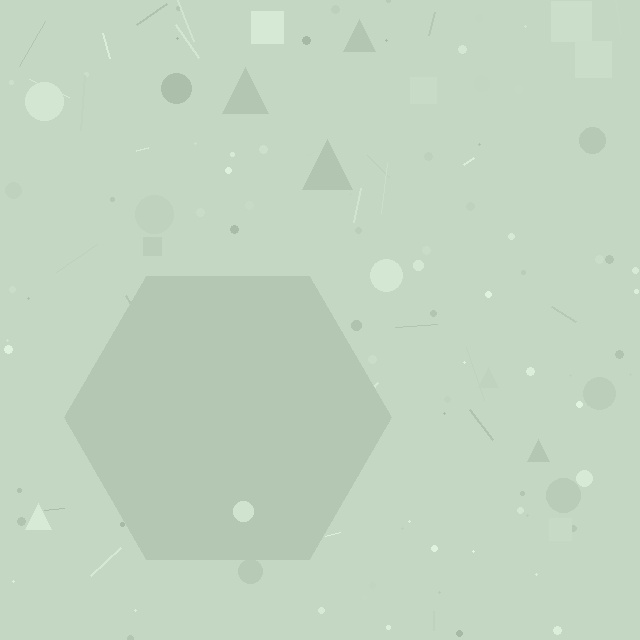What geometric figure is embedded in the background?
A hexagon is embedded in the background.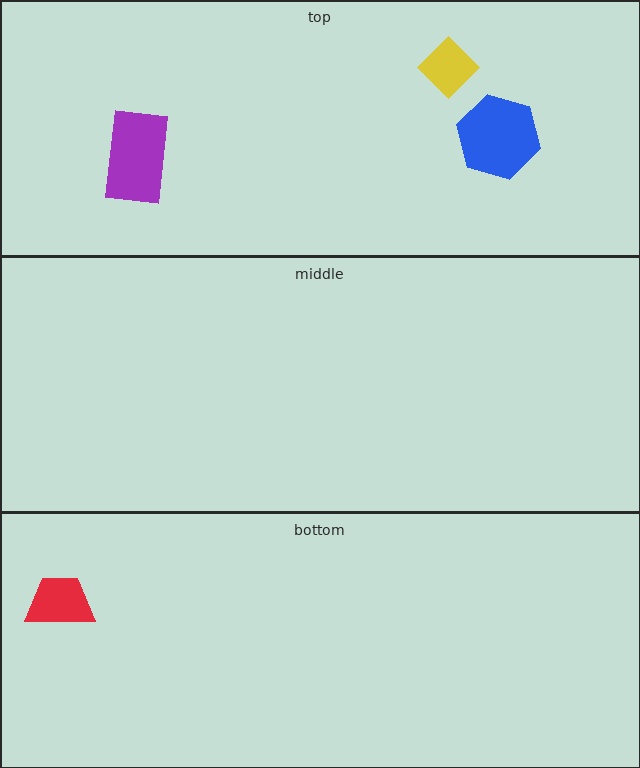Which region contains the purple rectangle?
The top region.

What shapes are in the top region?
The yellow diamond, the blue hexagon, the purple rectangle.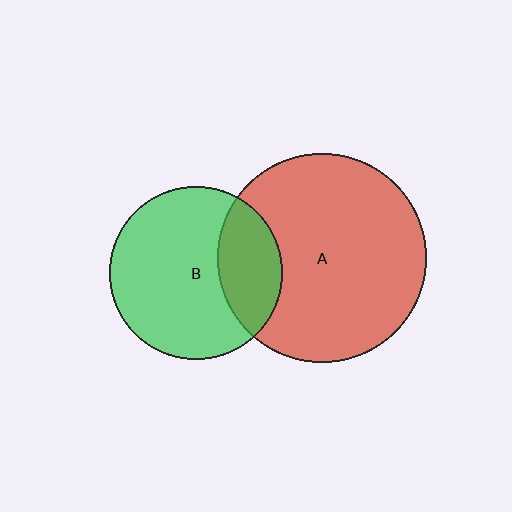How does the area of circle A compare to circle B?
Approximately 1.5 times.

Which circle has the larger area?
Circle A (red).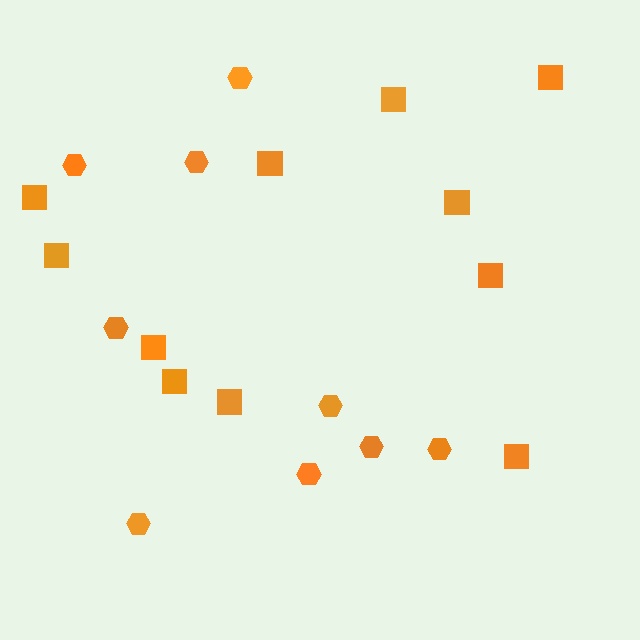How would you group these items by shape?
There are 2 groups: one group of hexagons (9) and one group of squares (11).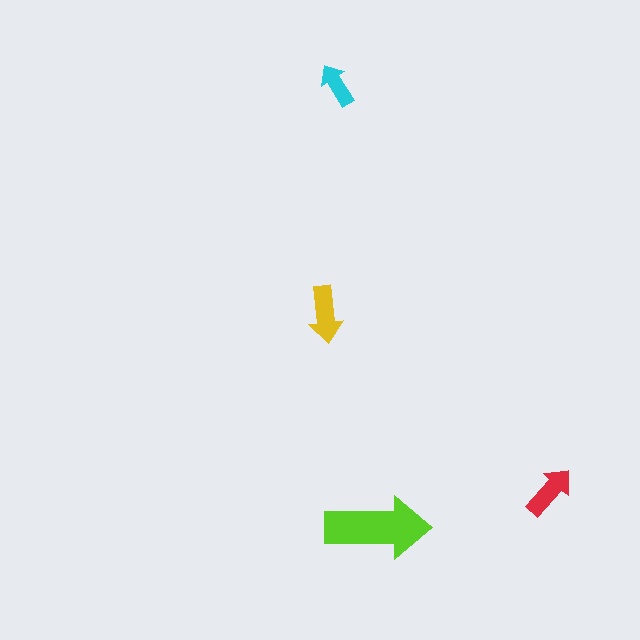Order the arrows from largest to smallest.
the lime one, the yellow one, the red one, the cyan one.